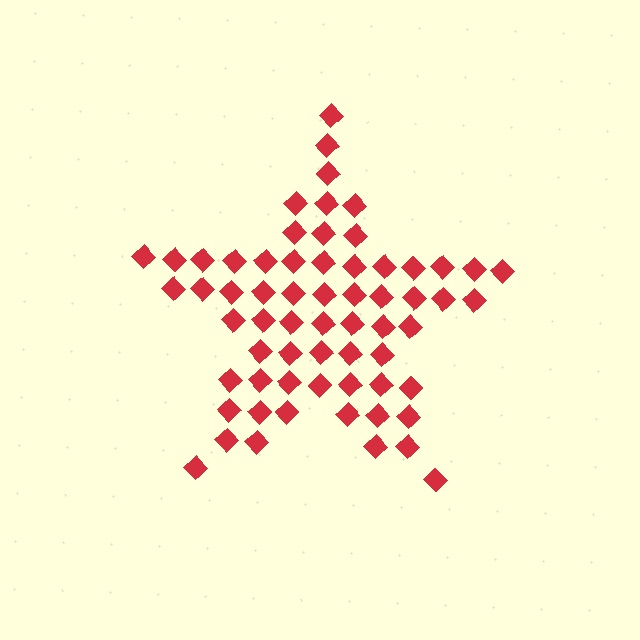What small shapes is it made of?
It is made of small diamonds.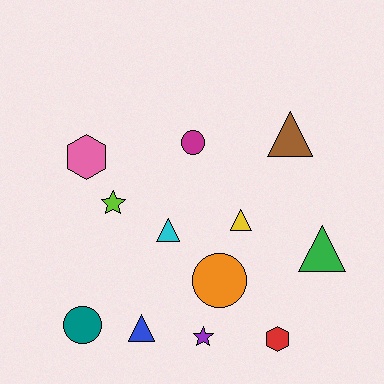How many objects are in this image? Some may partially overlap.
There are 12 objects.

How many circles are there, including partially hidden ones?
There are 3 circles.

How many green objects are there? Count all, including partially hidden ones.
There is 1 green object.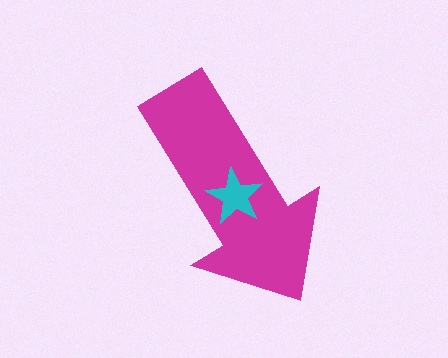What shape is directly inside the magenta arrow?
The cyan star.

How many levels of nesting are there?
2.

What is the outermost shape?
The magenta arrow.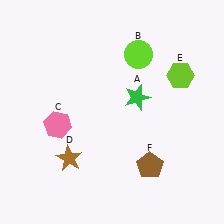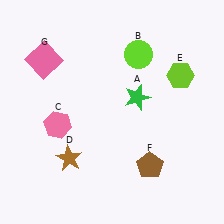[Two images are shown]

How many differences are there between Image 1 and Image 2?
There is 1 difference between the two images.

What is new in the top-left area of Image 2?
A pink square (G) was added in the top-left area of Image 2.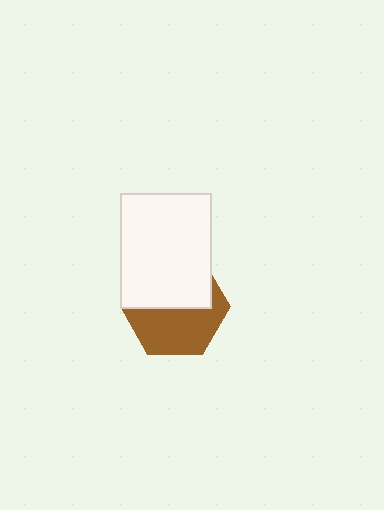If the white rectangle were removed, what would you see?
You would see the complete brown hexagon.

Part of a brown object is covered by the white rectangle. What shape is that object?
It is a hexagon.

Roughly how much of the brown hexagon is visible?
About half of it is visible (roughly 51%).